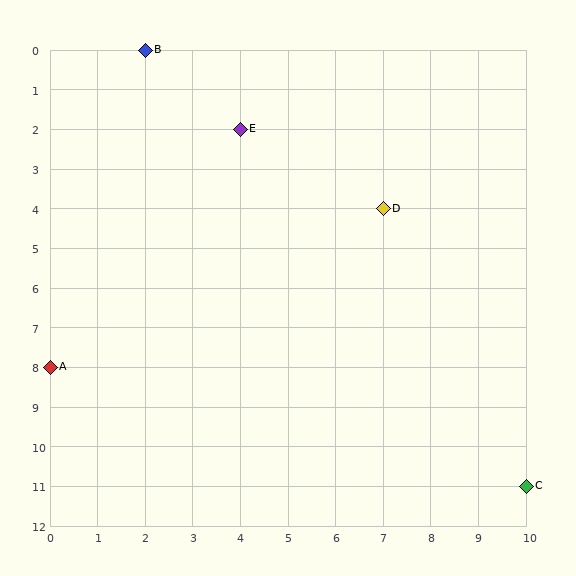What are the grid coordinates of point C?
Point C is at grid coordinates (10, 11).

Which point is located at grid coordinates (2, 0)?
Point B is at (2, 0).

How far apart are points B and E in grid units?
Points B and E are 2 columns and 2 rows apart (about 2.8 grid units diagonally).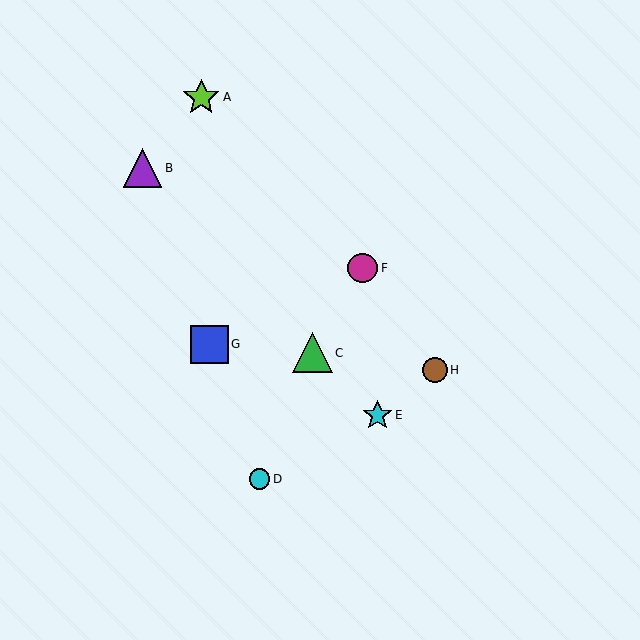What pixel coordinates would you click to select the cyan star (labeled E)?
Click at (378, 415) to select the cyan star E.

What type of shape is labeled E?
Shape E is a cyan star.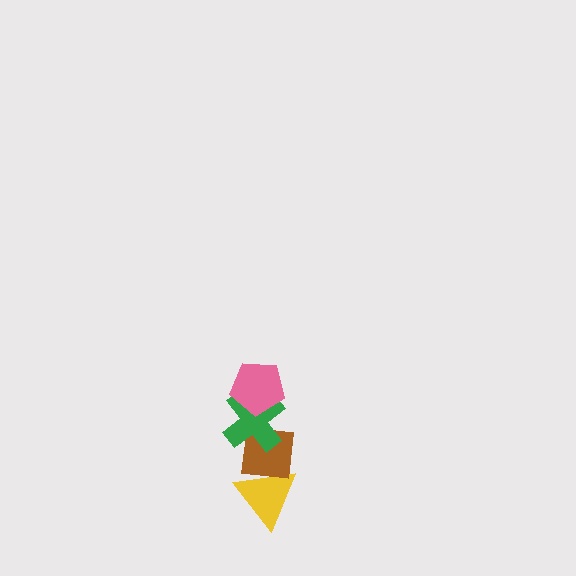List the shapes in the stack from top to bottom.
From top to bottom: the pink pentagon, the green cross, the brown square, the yellow triangle.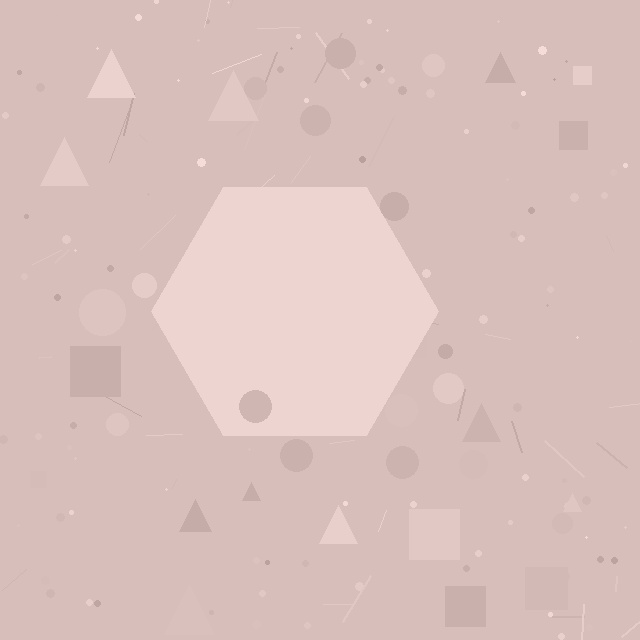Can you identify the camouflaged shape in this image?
The camouflaged shape is a hexagon.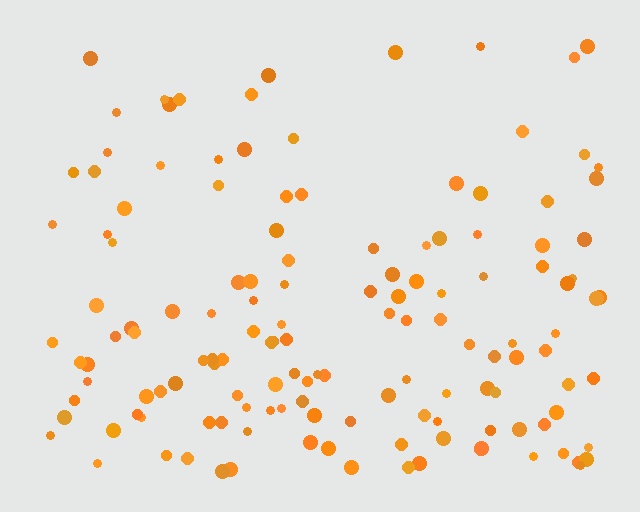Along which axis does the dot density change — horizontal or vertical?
Vertical.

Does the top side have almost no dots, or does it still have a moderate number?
Still a moderate number, just noticeably fewer than the bottom.